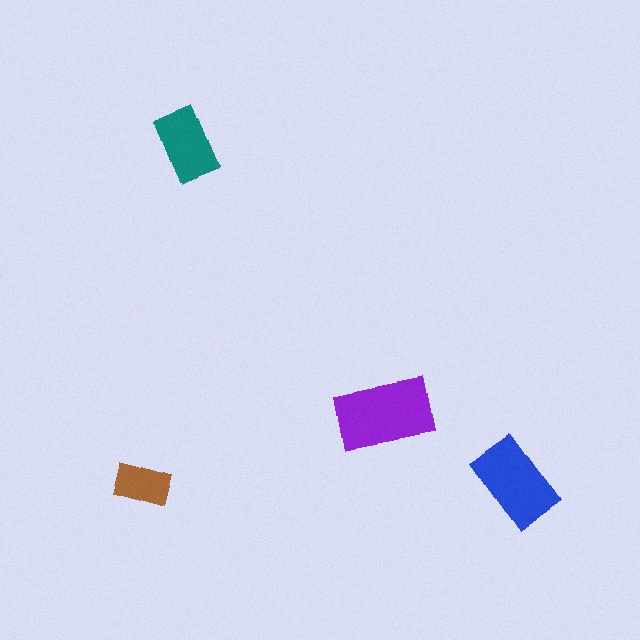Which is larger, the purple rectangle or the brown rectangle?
The purple one.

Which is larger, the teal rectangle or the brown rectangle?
The teal one.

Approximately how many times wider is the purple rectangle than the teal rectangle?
About 1.5 times wider.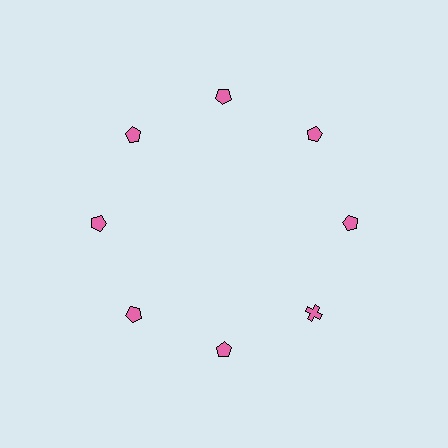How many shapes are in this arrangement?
There are 8 shapes arranged in a ring pattern.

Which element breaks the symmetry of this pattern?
The pink cross at roughly the 4 o'clock position breaks the symmetry. All other shapes are pink pentagons.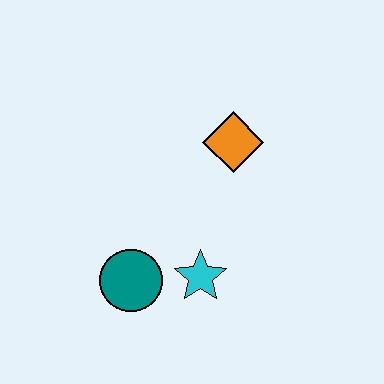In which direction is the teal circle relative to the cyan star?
The teal circle is to the left of the cyan star.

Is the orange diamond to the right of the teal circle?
Yes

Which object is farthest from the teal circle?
The orange diamond is farthest from the teal circle.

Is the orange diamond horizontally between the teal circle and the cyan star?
No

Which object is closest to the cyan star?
The teal circle is closest to the cyan star.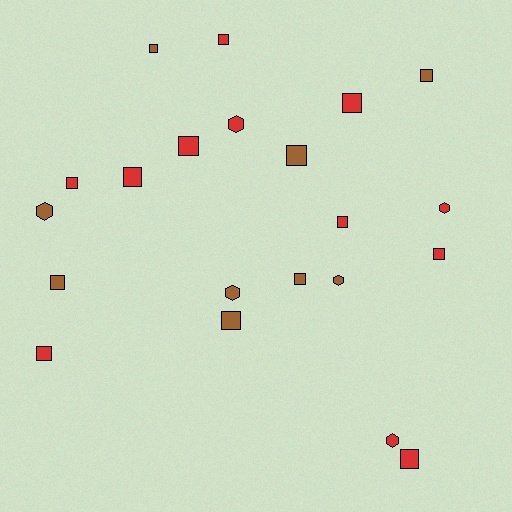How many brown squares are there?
There are 6 brown squares.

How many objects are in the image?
There are 21 objects.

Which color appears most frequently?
Red, with 12 objects.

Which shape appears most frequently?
Square, with 15 objects.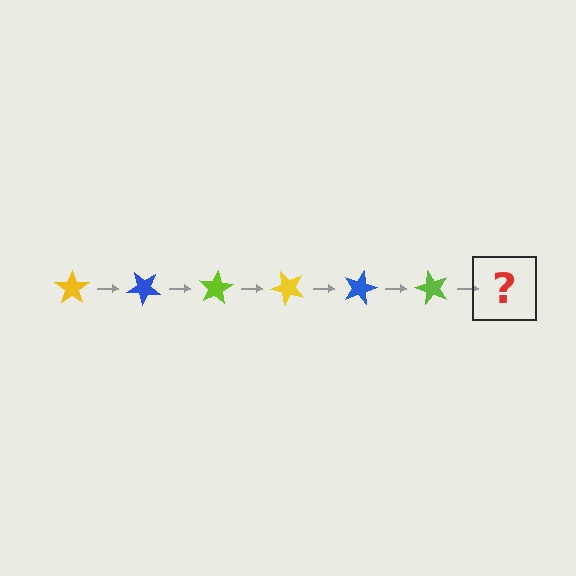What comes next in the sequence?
The next element should be a yellow star, rotated 240 degrees from the start.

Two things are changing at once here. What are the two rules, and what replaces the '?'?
The two rules are that it rotates 40 degrees each step and the color cycles through yellow, blue, and lime. The '?' should be a yellow star, rotated 240 degrees from the start.